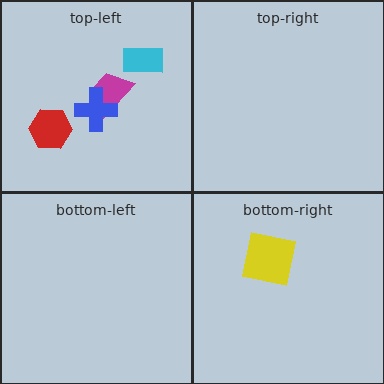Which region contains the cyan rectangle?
The top-left region.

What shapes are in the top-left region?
The magenta trapezoid, the cyan rectangle, the red hexagon, the blue cross.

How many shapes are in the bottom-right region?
1.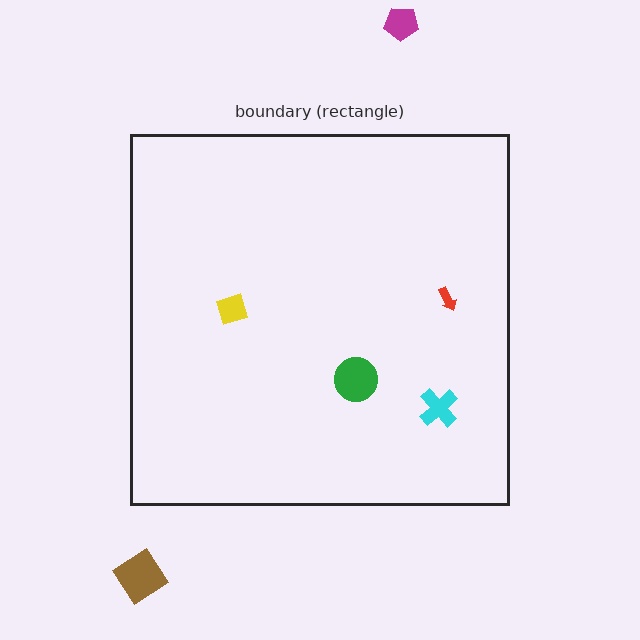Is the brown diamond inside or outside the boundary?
Outside.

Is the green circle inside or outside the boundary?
Inside.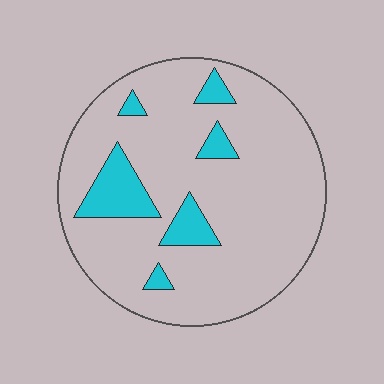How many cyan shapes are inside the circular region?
6.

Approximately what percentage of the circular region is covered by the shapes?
Approximately 15%.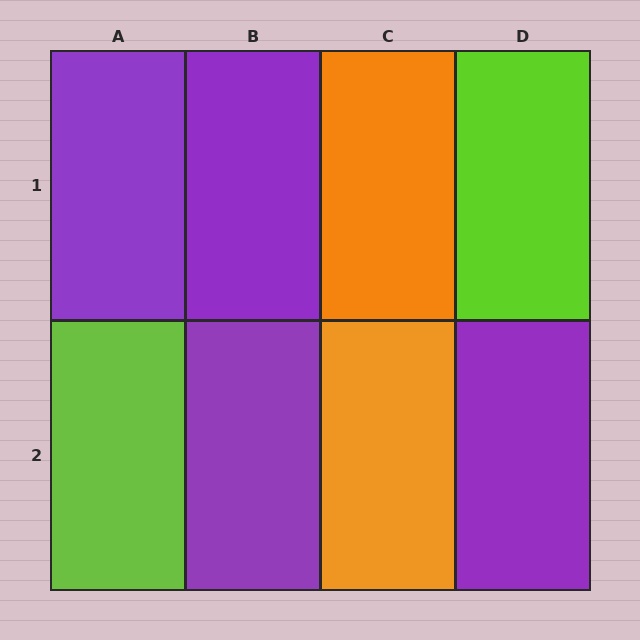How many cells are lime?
2 cells are lime.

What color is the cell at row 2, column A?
Lime.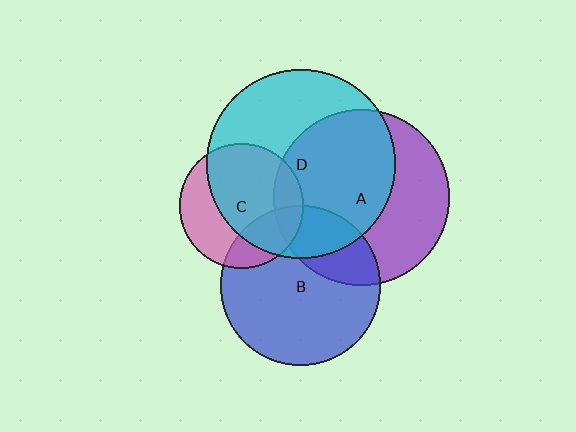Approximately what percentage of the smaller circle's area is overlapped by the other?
Approximately 65%.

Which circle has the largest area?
Circle D (cyan).